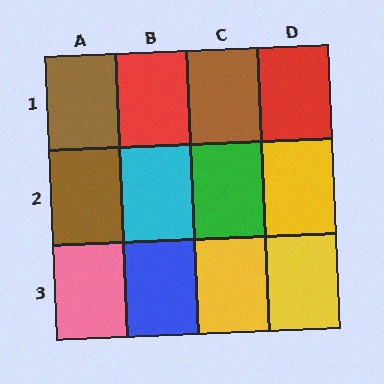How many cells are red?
2 cells are red.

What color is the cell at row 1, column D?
Red.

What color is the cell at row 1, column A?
Brown.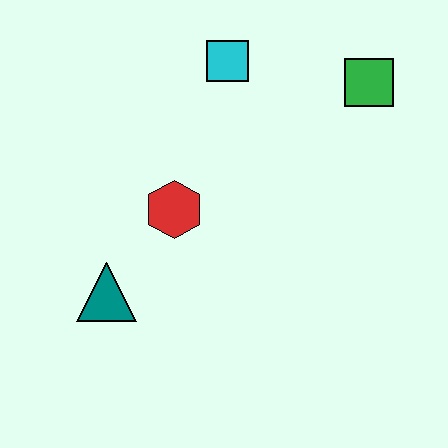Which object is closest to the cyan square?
The green square is closest to the cyan square.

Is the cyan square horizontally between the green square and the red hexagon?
Yes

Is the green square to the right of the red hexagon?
Yes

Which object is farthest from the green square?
The teal triangle is farthest from the green square.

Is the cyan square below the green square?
No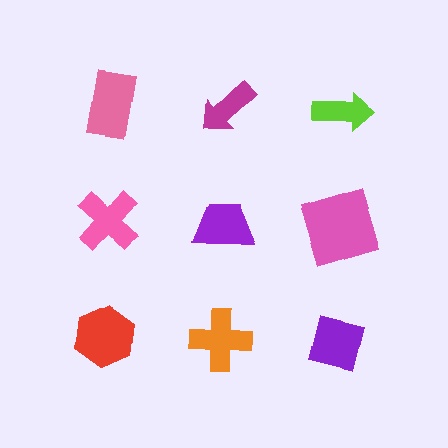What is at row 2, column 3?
A pink square.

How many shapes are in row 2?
3 shapes.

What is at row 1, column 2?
A magenta arrow.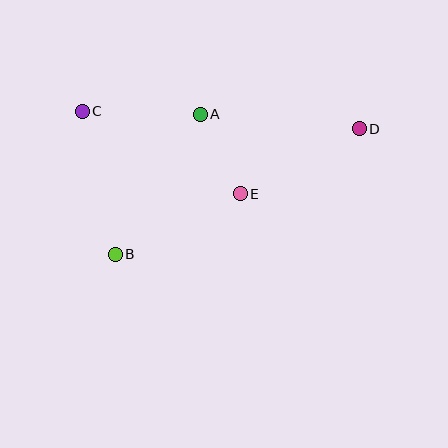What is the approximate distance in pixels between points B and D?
The distance between B and D is approximately 275 pixels.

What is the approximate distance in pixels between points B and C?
The distance between B and C is approximately 147 pixels.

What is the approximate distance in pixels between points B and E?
The distance between B and E is approximately 139 pixels.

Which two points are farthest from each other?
Points C and D are farthest from each other.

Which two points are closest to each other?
Points A and E are closest to each other.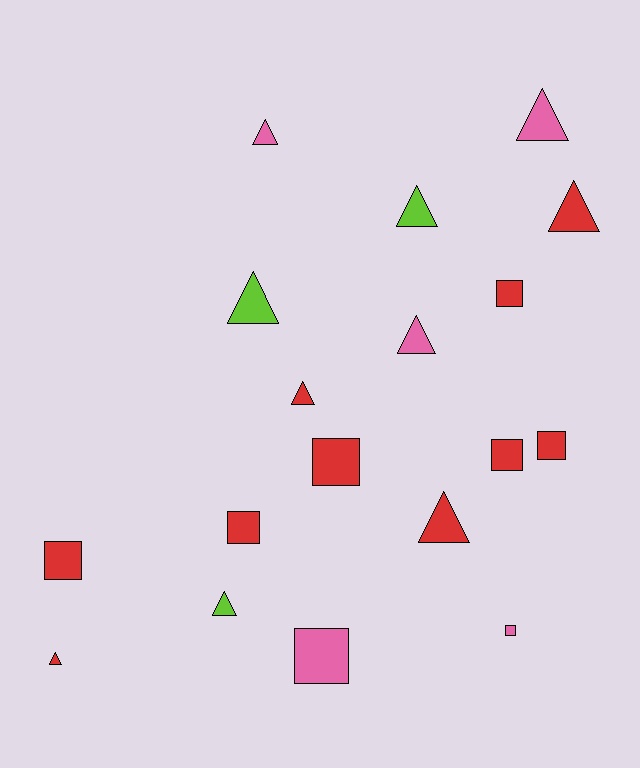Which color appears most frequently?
Red, with 10 objects.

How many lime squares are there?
There are no lime squares.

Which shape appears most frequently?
Triangle, with 10 objects.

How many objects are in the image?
There are 18 objects.